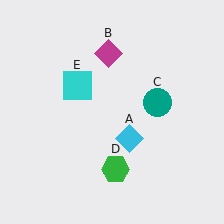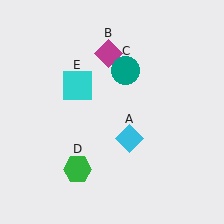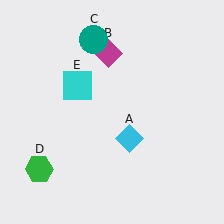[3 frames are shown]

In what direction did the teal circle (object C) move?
The teal circle (object C) moved up and to the left.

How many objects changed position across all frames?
2 objects changed position: teal circle (object C), green hexagon (object D).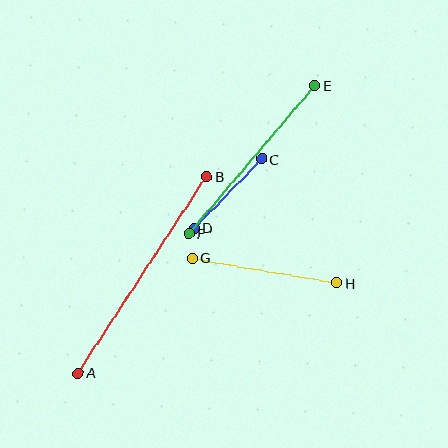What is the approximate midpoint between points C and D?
The midpoint is at approximately (228, 194) pixels.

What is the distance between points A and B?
The distance is approximately 235 pixels.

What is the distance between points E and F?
The distance is approximately 195 pixels.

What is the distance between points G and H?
The distance is approximately 147 pixels.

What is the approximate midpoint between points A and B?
The midpoint is at approximately (142, 275) pixels.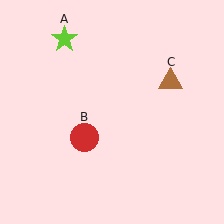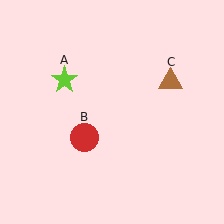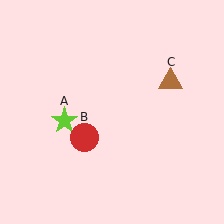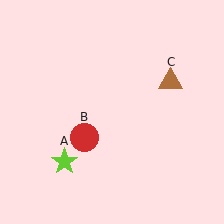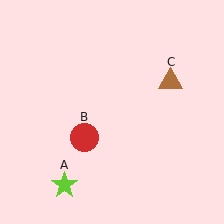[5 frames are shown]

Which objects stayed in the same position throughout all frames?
Red circle (object B) and brown triangle (object C) remained stationary.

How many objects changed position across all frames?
1 object changed position: lime star (object A).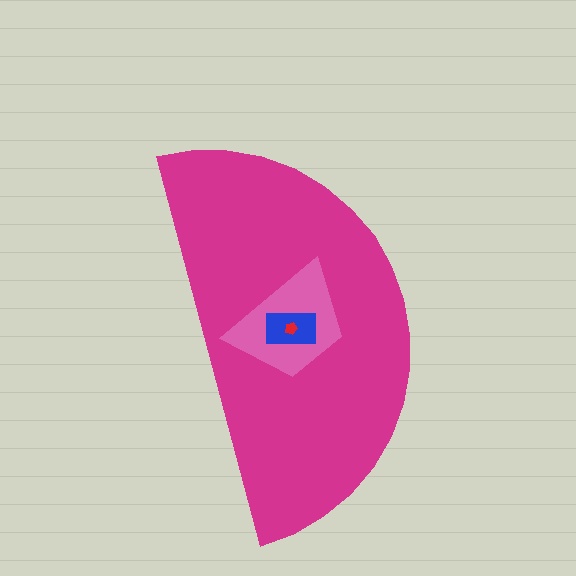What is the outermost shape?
The magenta semicircle.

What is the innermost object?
The red pentagon.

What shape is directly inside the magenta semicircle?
The pink trapezoid.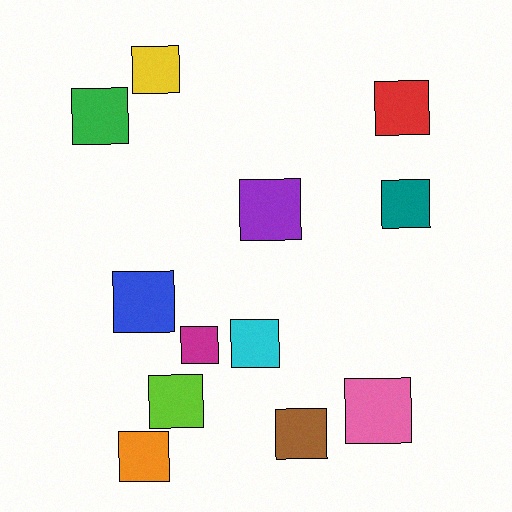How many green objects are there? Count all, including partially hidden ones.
There is 1 green object.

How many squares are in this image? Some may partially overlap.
There are 12 squares.